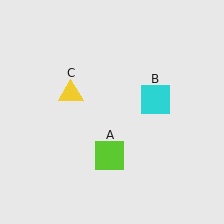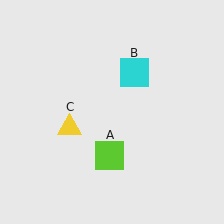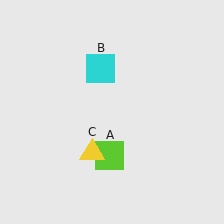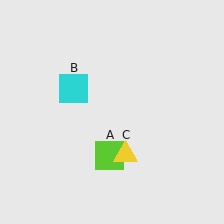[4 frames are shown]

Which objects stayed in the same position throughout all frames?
Lime square (object A) remained stationary.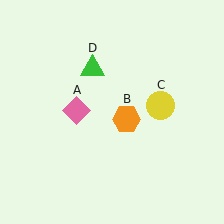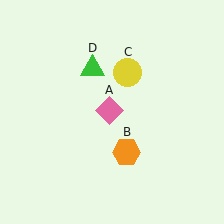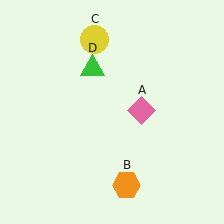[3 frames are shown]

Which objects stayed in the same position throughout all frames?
Green triangle (object D) remained stationary.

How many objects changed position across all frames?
3 objects changed position: pink diamond (object A), orange hexagon (object B), yellow circle (object C).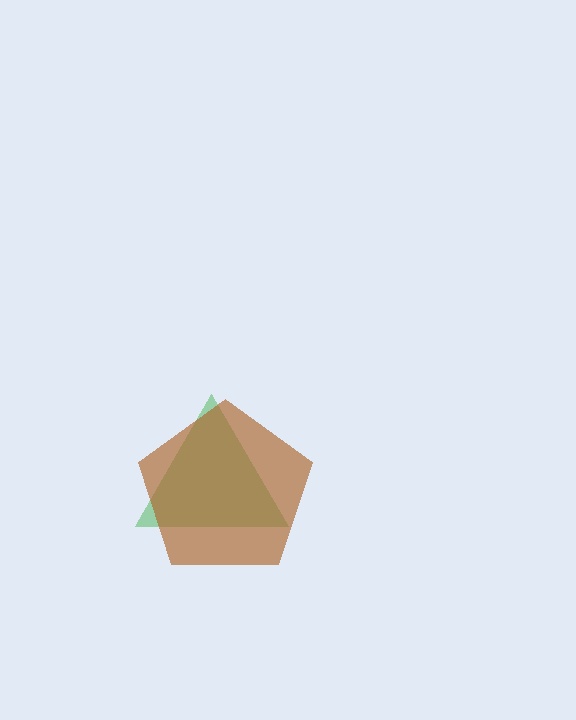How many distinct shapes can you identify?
There are 2 distinct shapes: a green triangle, a brown pentagon.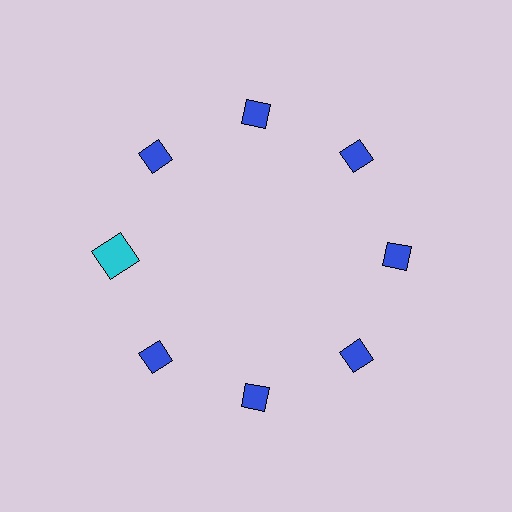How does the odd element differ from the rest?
It differs in both color (cyan instead of blue) and shape (square instead of diamond).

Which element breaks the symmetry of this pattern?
The cyan square at roughly the 9 o'clock position breaks the symmetry. All other shapes are blue diamonds.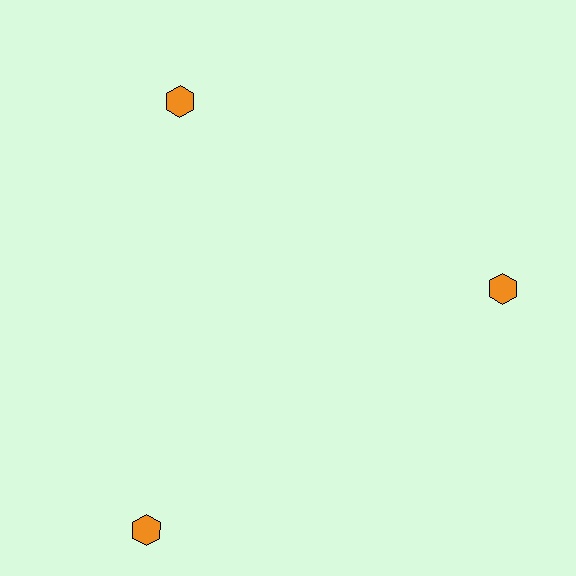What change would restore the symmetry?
The symmetry would be restored by moving it inward, back onto the ring so that all 3 hexagons sit at equal angles and equal distance from the center.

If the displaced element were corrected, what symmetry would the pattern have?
It would have 3-fold rotational symmetry — the pattern would map onto itself every 120 degrees.